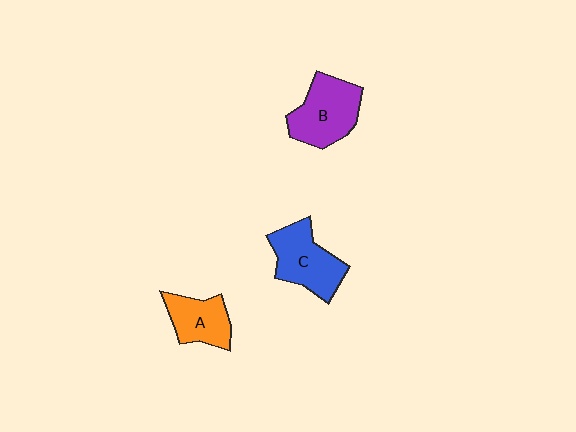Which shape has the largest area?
Shape B (purple).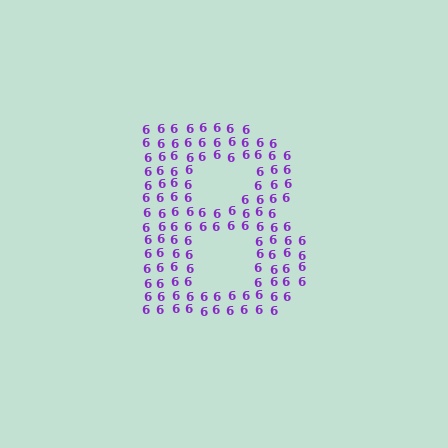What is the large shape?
The large shape is the letter B.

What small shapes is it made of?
It is made of small digit 6's.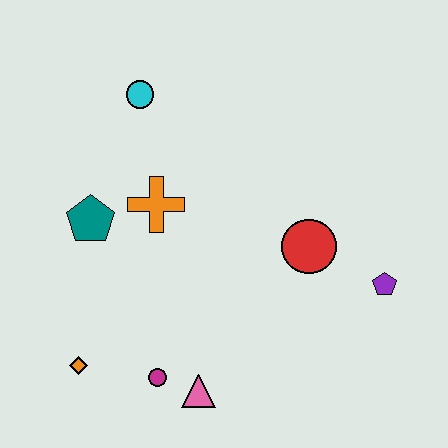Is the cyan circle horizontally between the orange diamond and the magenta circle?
Yes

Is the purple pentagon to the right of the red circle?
Yes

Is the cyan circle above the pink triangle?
Yes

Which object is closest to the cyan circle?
The orange cross is closest to the cyan circle.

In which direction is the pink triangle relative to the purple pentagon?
The pink triangle is to the left of the purple pentagon.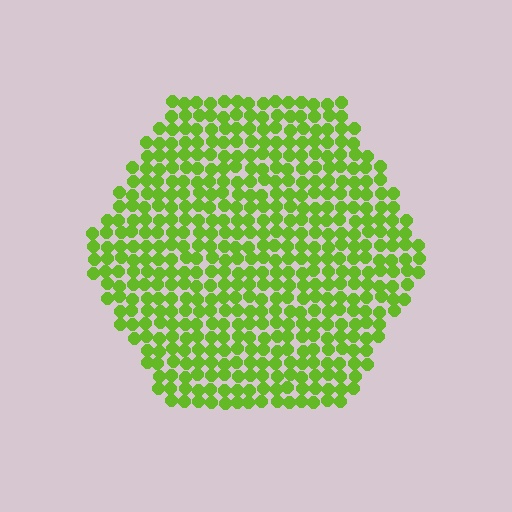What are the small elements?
The small elements are circles.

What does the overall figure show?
The overall figure shows a hexagon.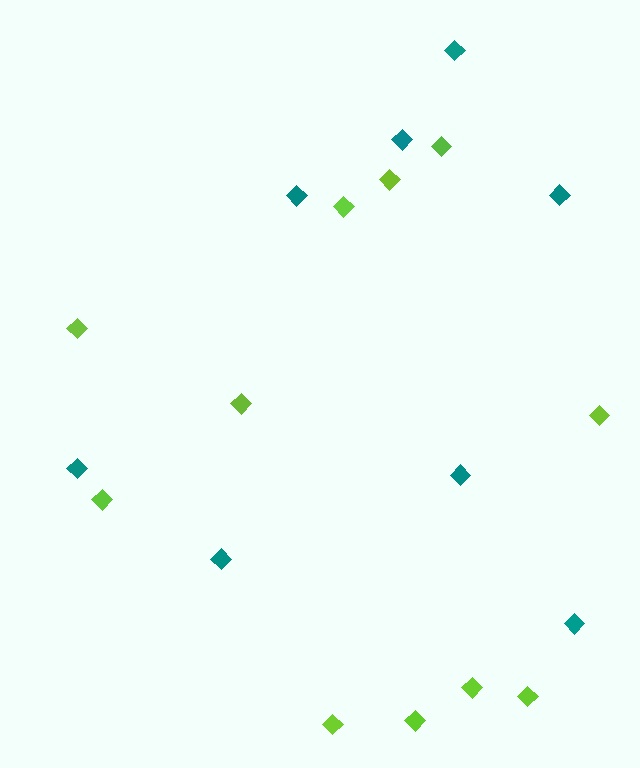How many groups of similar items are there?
There are 2 groups: one group of teal diamonds (8) and one group of lime diamonds (11).